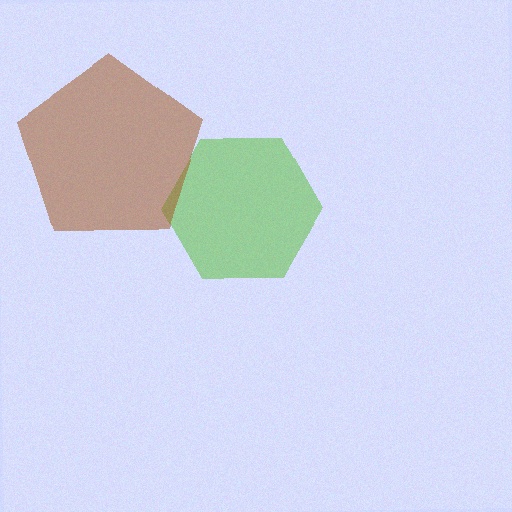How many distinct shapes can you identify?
There are 2 distinct shapes: a lime hexagon, a brown pentagon.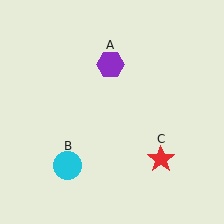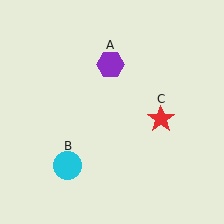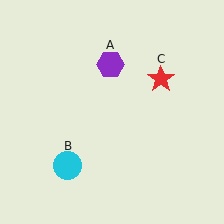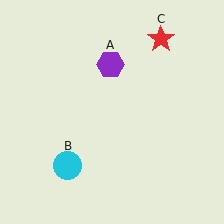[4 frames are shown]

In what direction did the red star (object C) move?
The red star (object C) moved up.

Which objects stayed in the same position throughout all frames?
Purple hexagon (object A) and cyan circle (object B) remained stationary.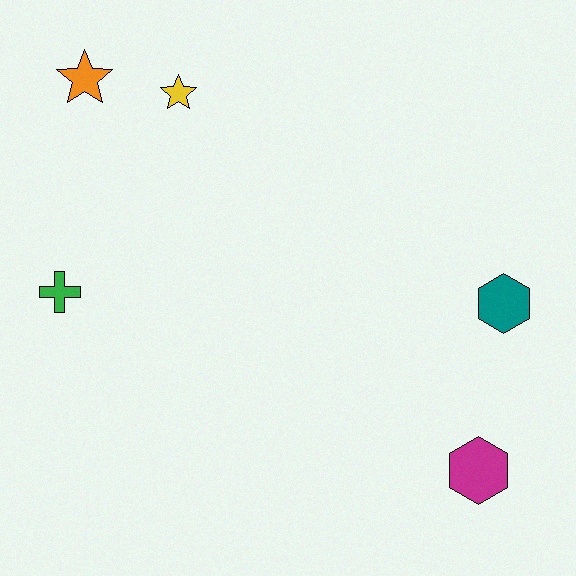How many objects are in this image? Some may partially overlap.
There are 5 objects.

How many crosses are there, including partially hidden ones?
There is 1 cross.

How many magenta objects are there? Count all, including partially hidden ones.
There is 1 magenta object.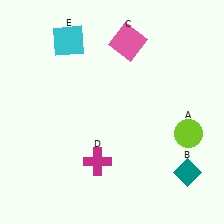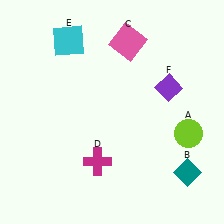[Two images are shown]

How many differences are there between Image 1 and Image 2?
There is 1 difference between the two images.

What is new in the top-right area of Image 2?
A purple diamond (F) was added in the top-right area of Image 2.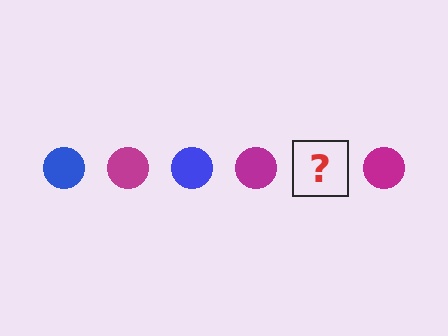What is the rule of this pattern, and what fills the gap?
The rule is that the pattern cycles through blue, magenta circles. The gap should be filled with a blue circle.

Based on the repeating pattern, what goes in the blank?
The blank should be a blue circle.